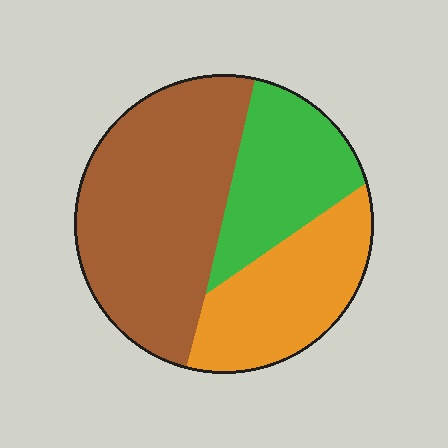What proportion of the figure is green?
Green takes up about one quarter (1/4) of the figure.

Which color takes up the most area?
Brown, at roughly 50%.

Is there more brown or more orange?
Brown.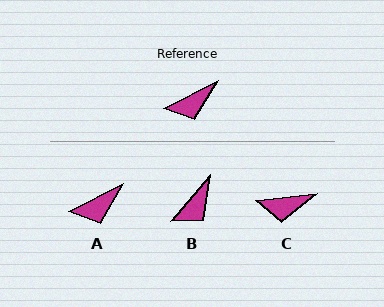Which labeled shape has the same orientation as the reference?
A.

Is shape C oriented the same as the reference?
No, it is off by about 20 degrees.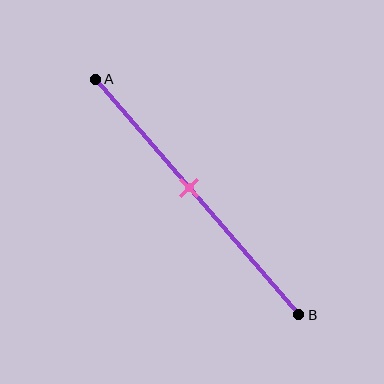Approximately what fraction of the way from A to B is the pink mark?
The pink mark is approximately 45% of the way from A to B.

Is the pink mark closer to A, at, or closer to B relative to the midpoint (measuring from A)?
The pink mark is closer to point A than the midpoint of segment AB.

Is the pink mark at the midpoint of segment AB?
No, the mark is at about 45% from A, not at the 50% midpoint.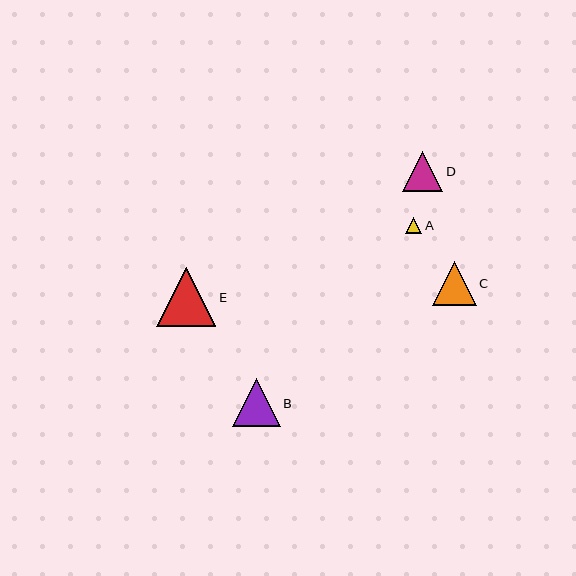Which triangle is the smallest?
Triangle A is the smallest with a size of approximately 16 pixels.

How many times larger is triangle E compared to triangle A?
Triangle E is approximately 3.7 times the size of triangle A.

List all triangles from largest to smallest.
From largest to smallest: E, B, C, D, A.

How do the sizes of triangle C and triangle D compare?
Triangle C and triangle D are approximately the same size.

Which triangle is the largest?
Triangle E is the largest with a size of approximately 59 pixels.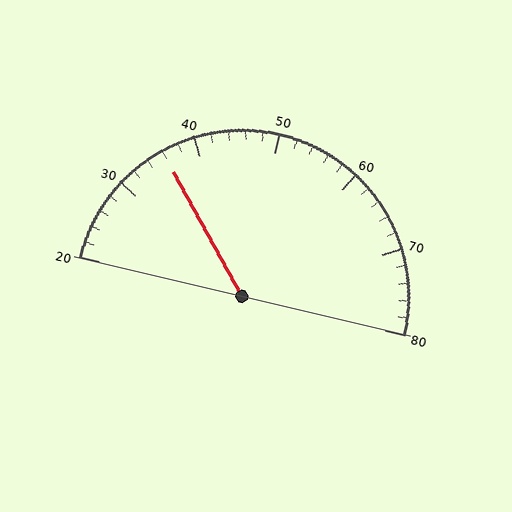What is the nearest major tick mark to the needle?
The nearest major tick mark is 40.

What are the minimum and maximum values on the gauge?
The gauge ranges from 20 to 80.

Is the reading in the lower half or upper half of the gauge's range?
The reading is in the lower half of the range (20 to 80).